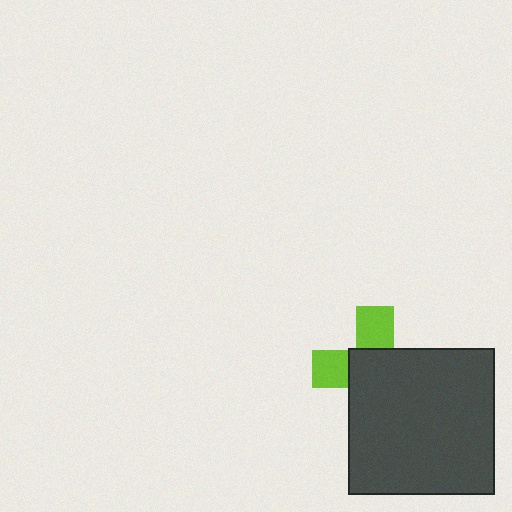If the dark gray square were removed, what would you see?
You would see the complete lime cross.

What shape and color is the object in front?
The object in front is a dark gray square.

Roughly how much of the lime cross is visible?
A small part of it is visible (roughly 36%).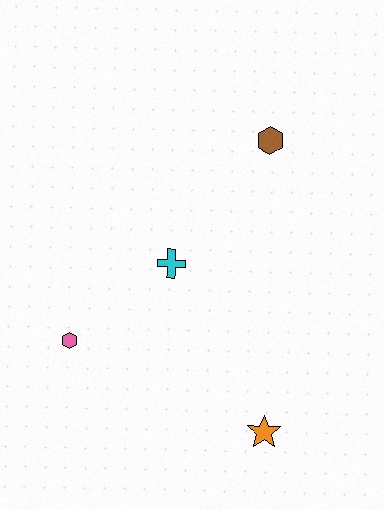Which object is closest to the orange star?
The cyan cross is closest to the orange star.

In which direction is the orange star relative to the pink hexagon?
The orange star is to the right of the pink hexagon.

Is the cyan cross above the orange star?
Yes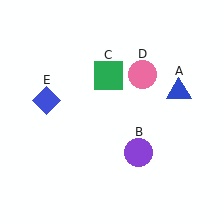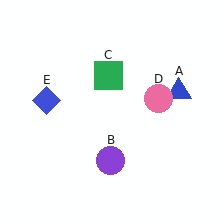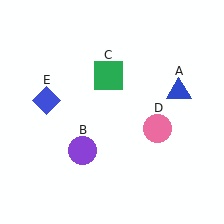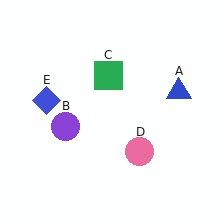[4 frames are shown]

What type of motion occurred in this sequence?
The purple circle (object B), pink circle (object D) rotated clockwise around the center of the scene.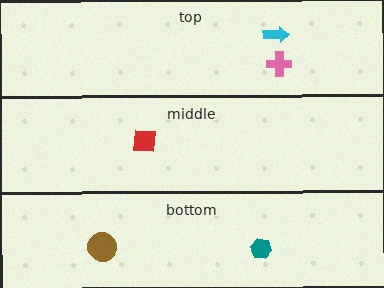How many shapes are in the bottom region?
2.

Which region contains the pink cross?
The top region.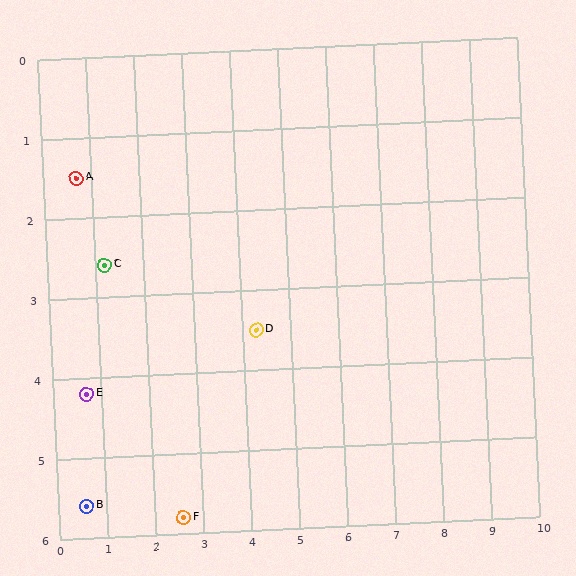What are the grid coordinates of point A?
Point A is at approximately (0.7, 1.5).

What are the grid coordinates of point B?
Point B is at approximately (0.6, 5.6).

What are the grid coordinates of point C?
Point C is at approximately (1.2, 2.6).